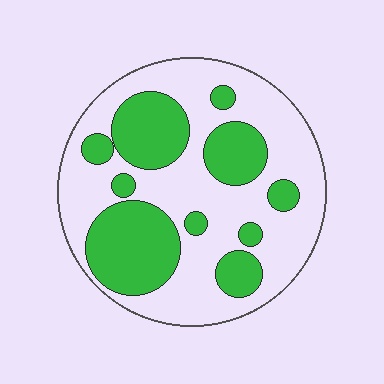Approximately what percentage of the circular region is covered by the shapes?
Approximately 35%.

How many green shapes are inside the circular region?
10.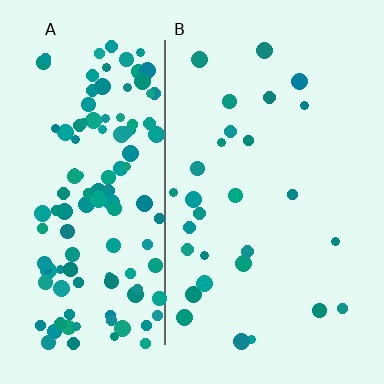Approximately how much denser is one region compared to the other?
Approximately 4.7× — region A over region B.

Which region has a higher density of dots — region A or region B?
A (the left).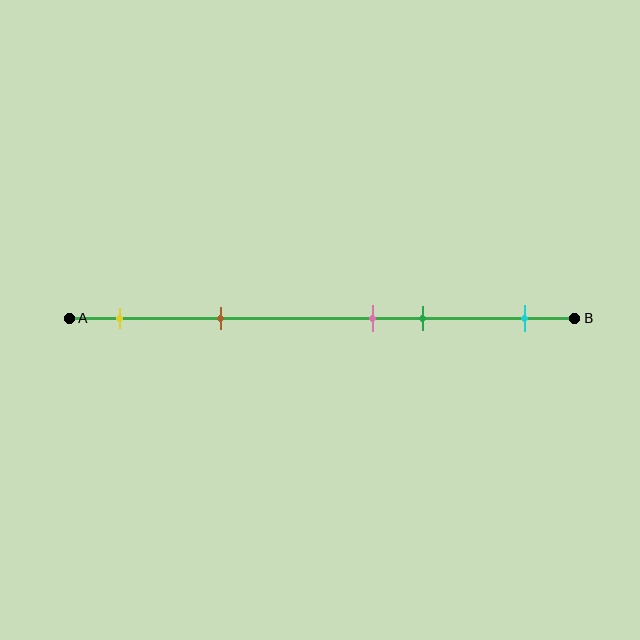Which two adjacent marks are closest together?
The pink and green marks are the closest adjacent pair.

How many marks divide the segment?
There are 5 marks dividing the segment.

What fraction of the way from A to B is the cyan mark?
The cyan mark is approximately 90% (0.9) of the way from A to B.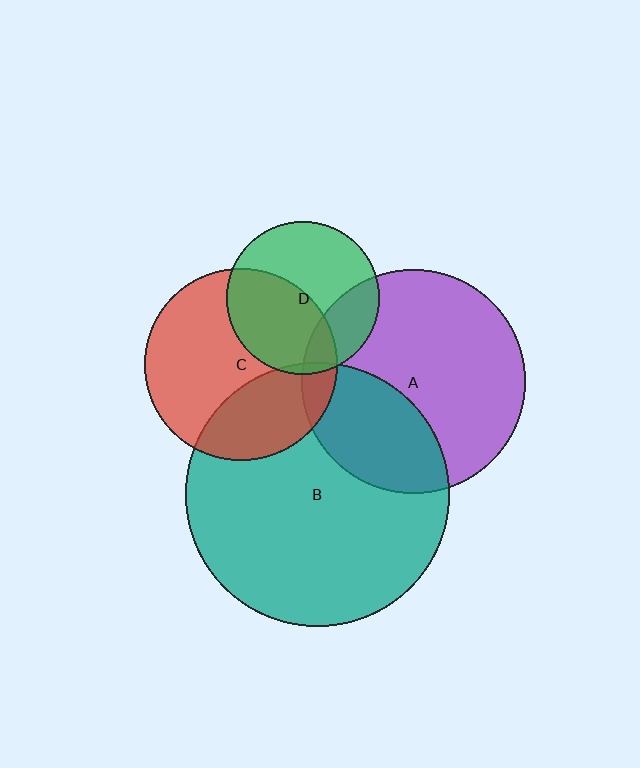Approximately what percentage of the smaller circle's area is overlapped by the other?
Approximately 35%.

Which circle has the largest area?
Circle B (teal).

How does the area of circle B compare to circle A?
Approximately 1.4 times.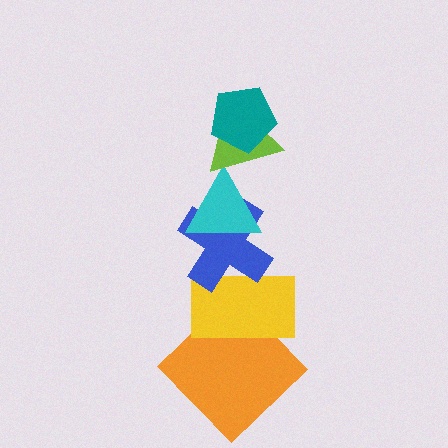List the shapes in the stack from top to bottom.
From top to bottom: the teal pentagon, the lime triangle, the cyan triangle, the blue cross, the yellow rectangle, the orange diamond.